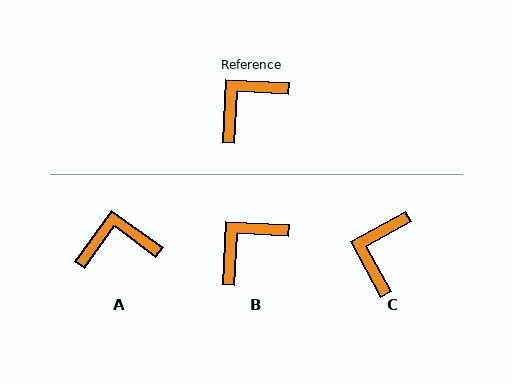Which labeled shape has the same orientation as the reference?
B.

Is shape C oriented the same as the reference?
No, it is off by about 32 degrees.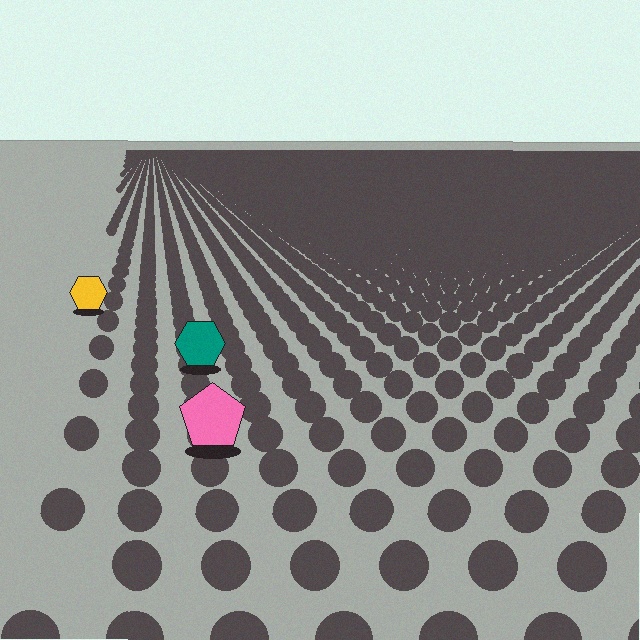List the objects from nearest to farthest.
From nearest to farthest: the pink pentagon, the teal hexagon, the yellow hexagon.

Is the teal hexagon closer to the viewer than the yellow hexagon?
Yes. The teal hexagon is closer — you can tell from the texture gradient: the ground texture is coarser near it.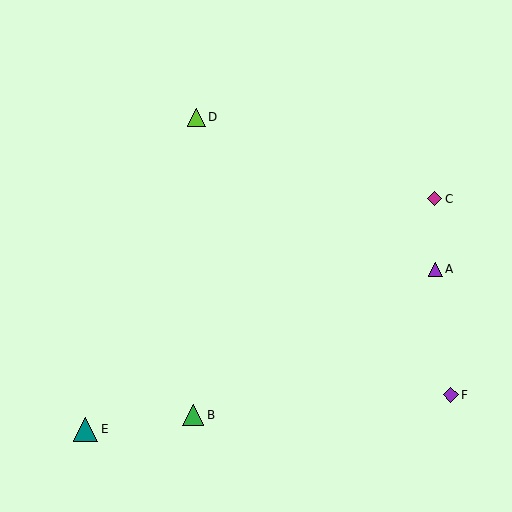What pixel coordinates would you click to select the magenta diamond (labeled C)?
Click at (435, 199) to select the magenta diamond C.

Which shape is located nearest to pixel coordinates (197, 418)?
The green triangle (labeled B) at (193, 415) is nearest to that location.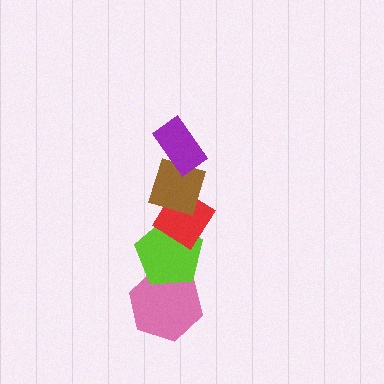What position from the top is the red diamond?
The red diamond is 3rd from the top.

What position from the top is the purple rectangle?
The purple rectangle is 1st from the top.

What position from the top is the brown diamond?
The brown diamond is 2nd from the top.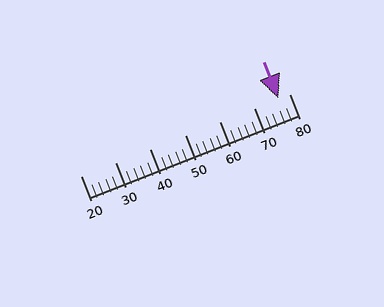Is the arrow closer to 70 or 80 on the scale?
The arrow is closer to 80.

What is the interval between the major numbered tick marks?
The major tick marks are spaced 10 units apart.